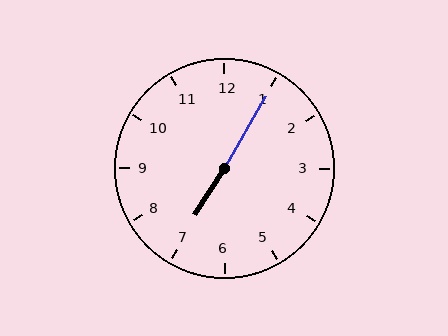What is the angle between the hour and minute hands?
Approximately 178 degrees.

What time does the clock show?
7:05.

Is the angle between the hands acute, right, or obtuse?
It is obtuse.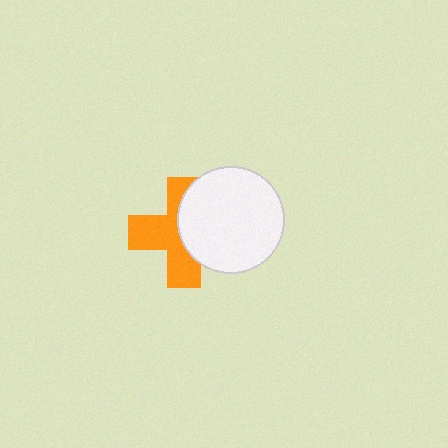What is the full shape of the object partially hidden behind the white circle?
The partially hidden object is an orange cross.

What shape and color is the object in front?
The object in front is a white circle.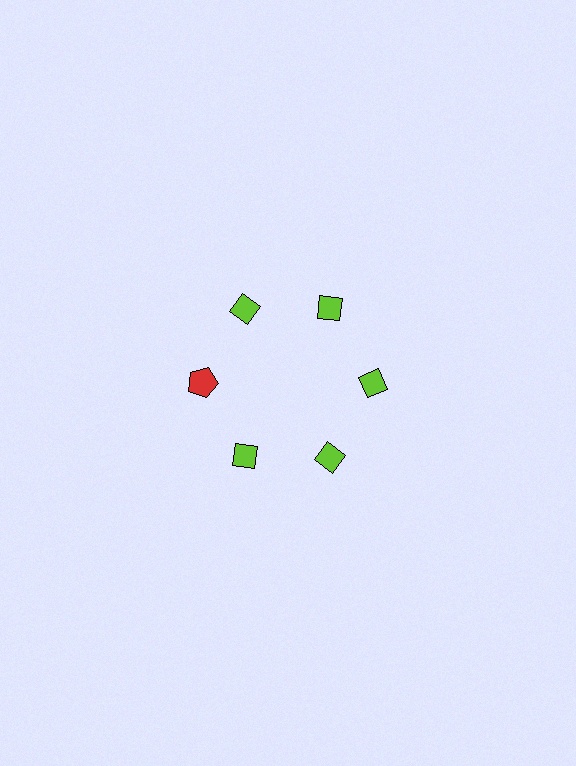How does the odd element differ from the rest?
It differs in both color (red instead of lime) and shape (pentagon instead of diamond).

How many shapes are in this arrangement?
There are 6 shapes arranged in a ring pattern.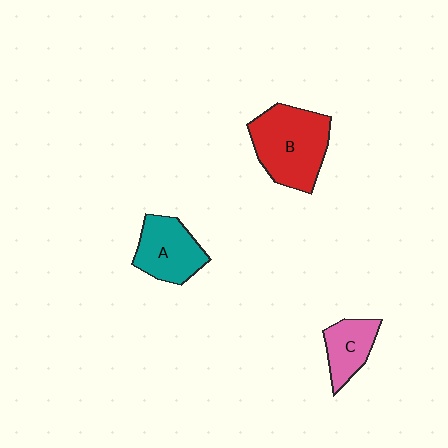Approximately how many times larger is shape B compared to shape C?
Approximately 1.9 times.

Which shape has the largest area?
Shape B (red).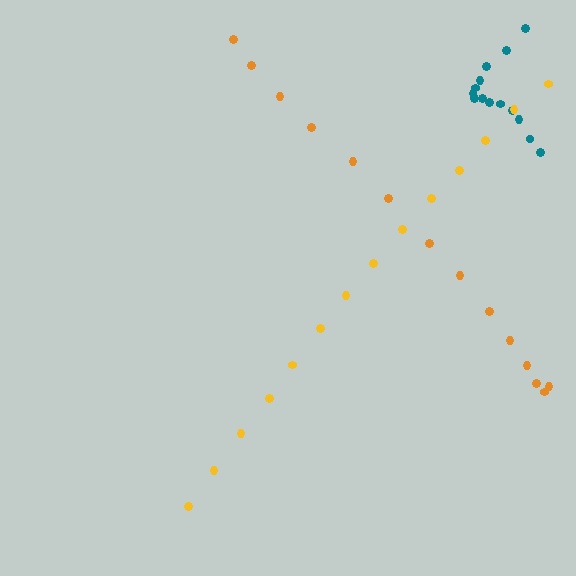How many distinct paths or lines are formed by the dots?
There are 3 distinct paths.